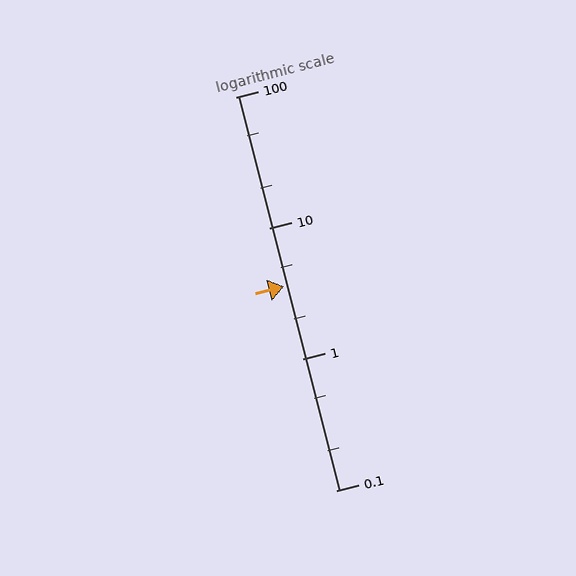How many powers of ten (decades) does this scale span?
The scale spans 3 decades, from 0.1 to 100.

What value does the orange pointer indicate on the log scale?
The pointer indicates approximately 3.6.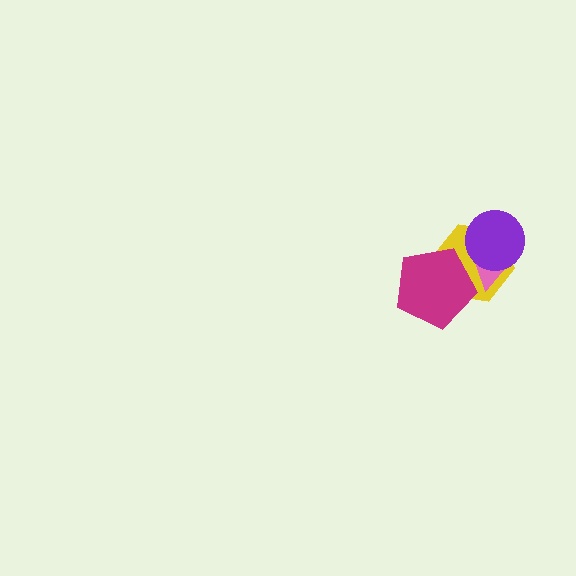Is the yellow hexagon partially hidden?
Yes, it is partially covered by another shape.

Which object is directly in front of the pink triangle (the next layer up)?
The magenta pentagon is directly in front of the pink triangle.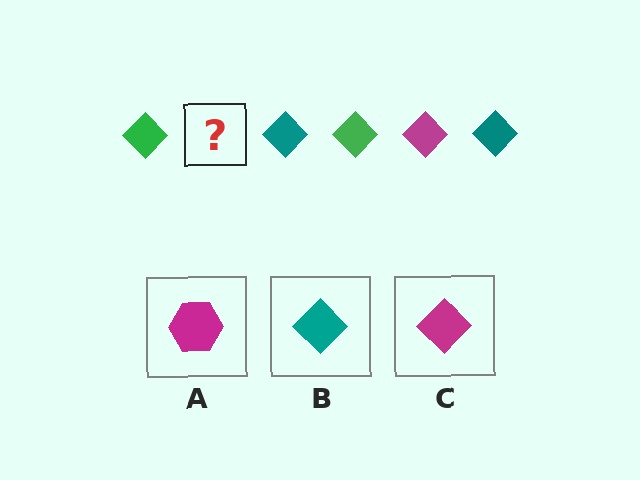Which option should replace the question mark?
Option C.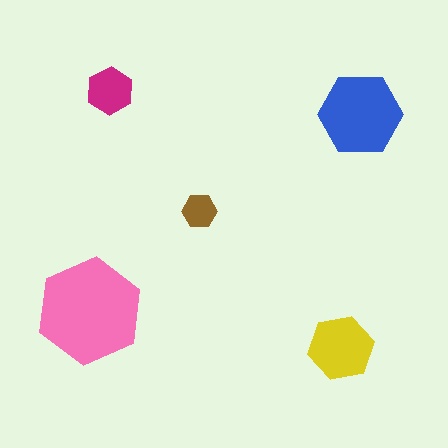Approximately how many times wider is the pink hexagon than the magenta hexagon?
About 2 times wider.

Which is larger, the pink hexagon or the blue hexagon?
The pink one.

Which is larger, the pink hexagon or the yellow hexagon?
The pink one.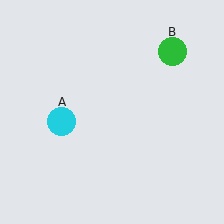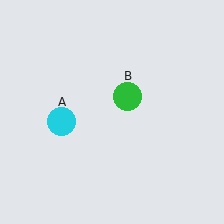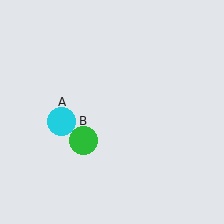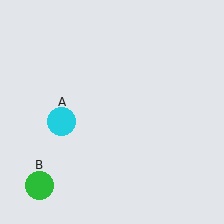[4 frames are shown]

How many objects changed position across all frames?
1 object changed position: green circle (object B).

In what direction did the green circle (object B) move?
The green circle (object B) moved down and to the left.